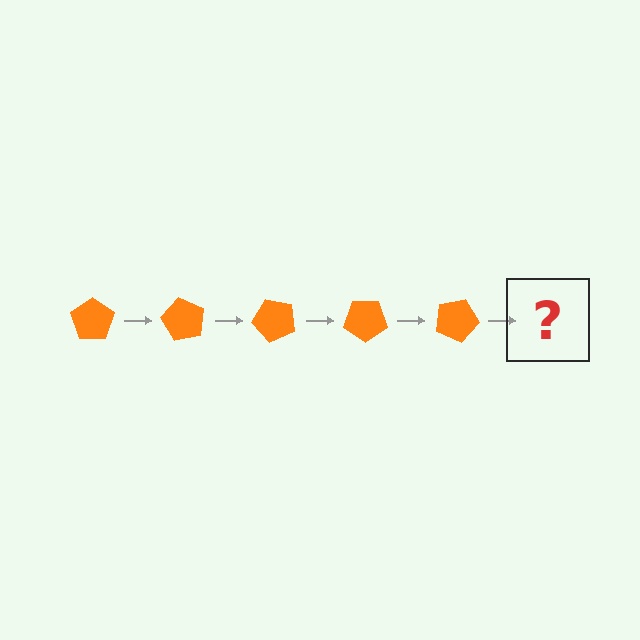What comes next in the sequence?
The next element should be an orange pentagon rotated 300 degrees.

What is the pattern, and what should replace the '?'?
The pattern is that the pentagon rotates 60 degrees each step. The '?' should be an orange pentagon rotated 300 degrees.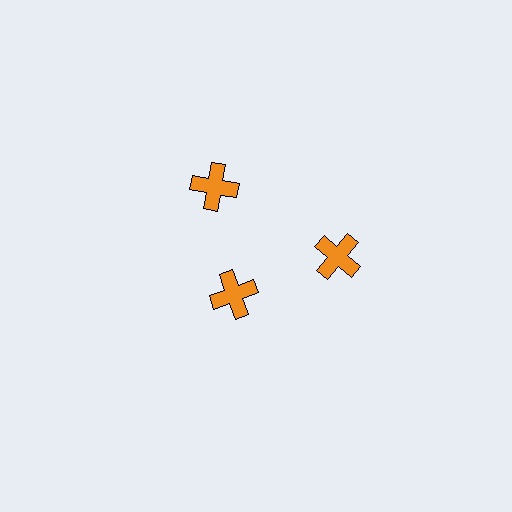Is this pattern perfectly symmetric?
No. The 3 orange crosses are arranged in a ring, but one element near the 7 o'clock position is pulled inward toward the center, breaking the 3-fold rotational symmetry.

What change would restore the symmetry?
The symmetry would be restored by moving it outward, back onto the ring so that all 3 crosses sit at equal angles and equal distance from the center.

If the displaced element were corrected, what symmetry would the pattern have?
It would have 3-fold rotational symmetry — the pattern would map onto itself every 120 degrees.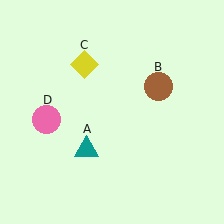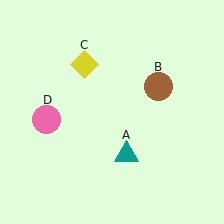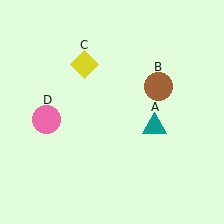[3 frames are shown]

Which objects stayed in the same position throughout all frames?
Brown circle (object B) and yellow diamond (object C) and pink circle (object D) remained stationary.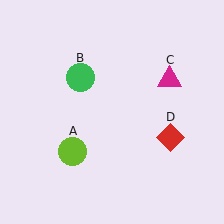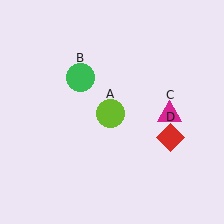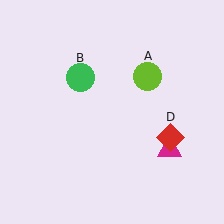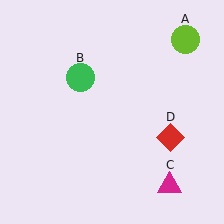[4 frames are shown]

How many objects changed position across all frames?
2 objects changed position: lime circle (object A), magenta triangle (object C).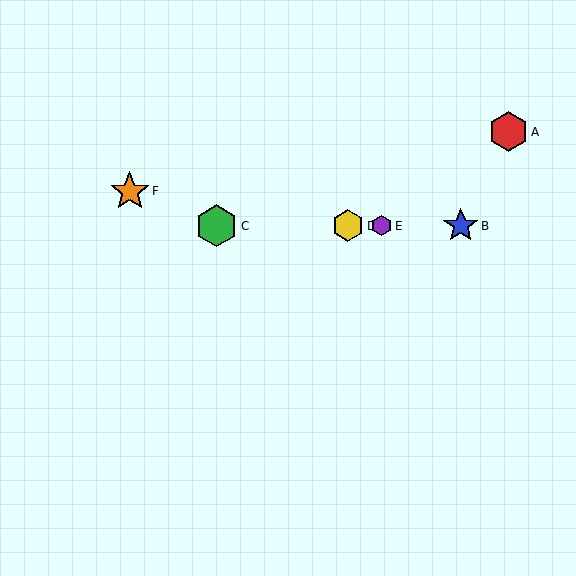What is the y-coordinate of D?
Object D is at y≈226.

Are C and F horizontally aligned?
No, C is at y≈226 and F is at y≈191.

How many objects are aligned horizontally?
4 objects (B, C, D, E) are aligned horizontally.